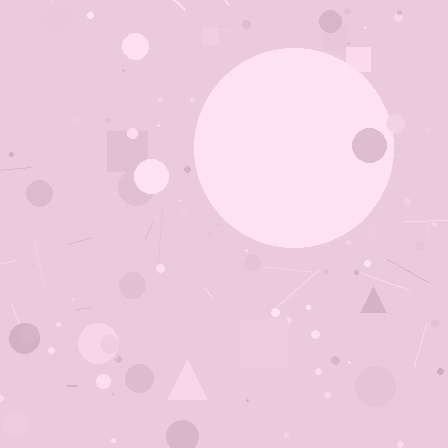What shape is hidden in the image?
A circle is hidden in the image.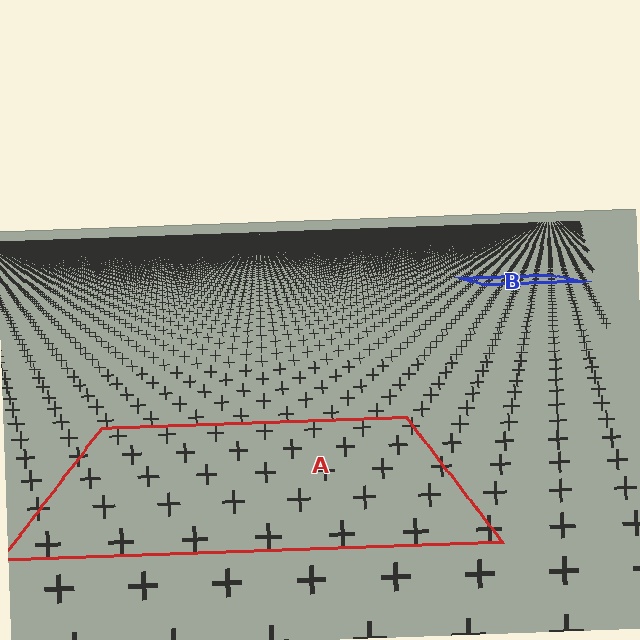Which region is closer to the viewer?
Region A is closer. The texture elements there are larger and more spread out.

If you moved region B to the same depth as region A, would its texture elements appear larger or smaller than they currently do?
They would appear larger. At a closer depth, the same texture elements are projected at a bigger on-screen size.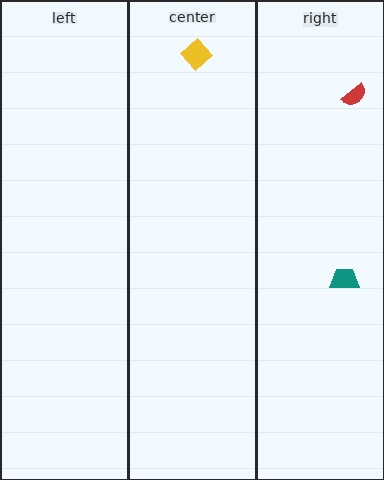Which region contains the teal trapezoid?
The right region.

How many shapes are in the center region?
1.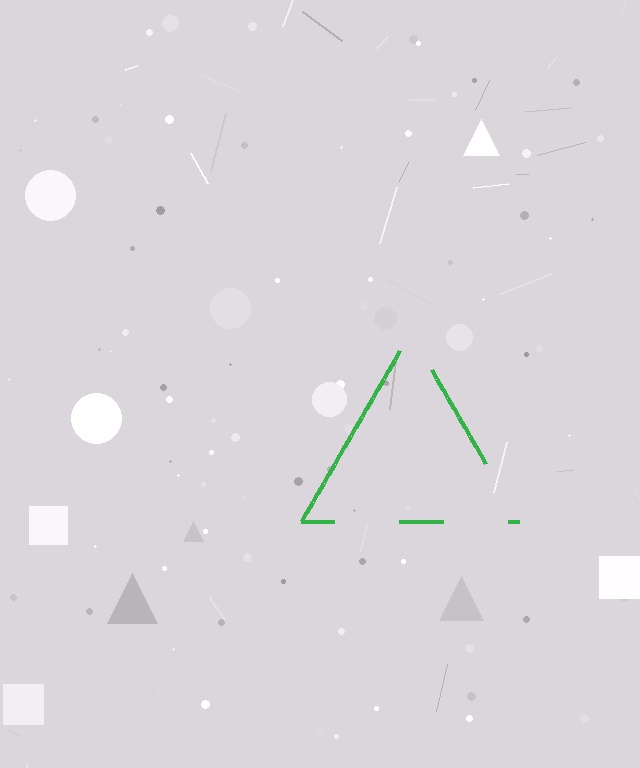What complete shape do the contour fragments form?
The contour fragments form a triangle.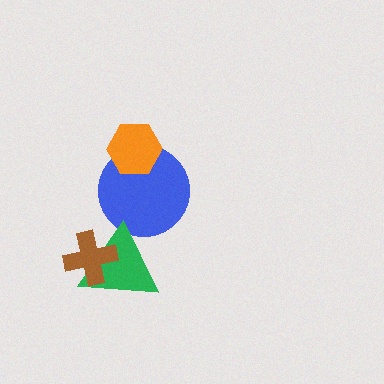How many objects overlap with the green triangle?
2 objects overlap with the green triangle.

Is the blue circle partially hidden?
Yes, it is partially covered by another shape.